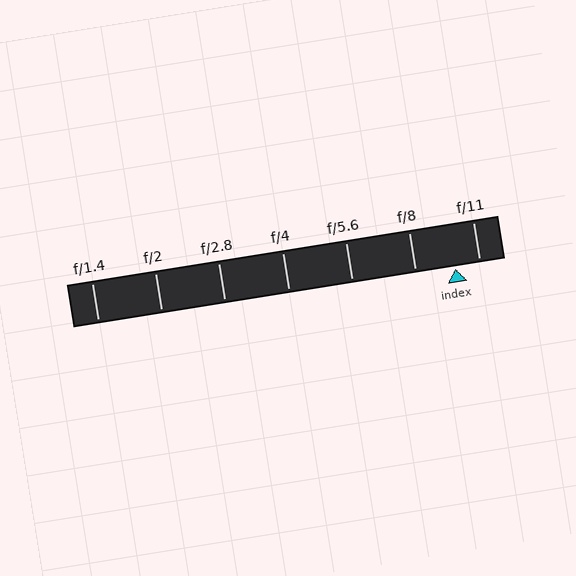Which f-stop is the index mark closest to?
The index mark is closest to f/11.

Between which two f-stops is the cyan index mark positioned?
The index mark is between f/8 and f/11.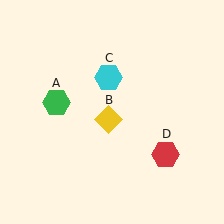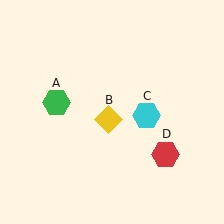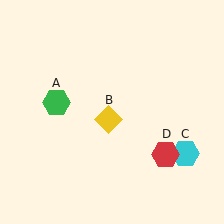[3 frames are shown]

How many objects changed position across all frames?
1 object changed position: cyan hexagon (object C).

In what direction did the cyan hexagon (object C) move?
The cyan hexagon (object C) moved down and to the right.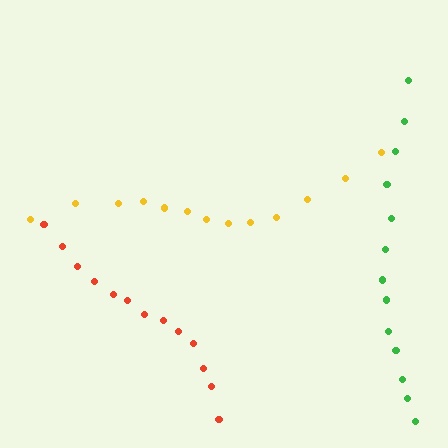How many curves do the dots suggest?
There are 3 distinct paths.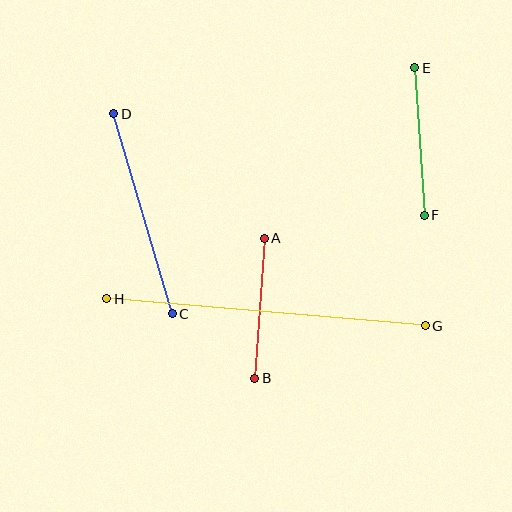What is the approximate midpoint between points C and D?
The midpoint is at approximately (143, 214) pixels.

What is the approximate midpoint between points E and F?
The midpoint is at approximately (420, 142) pixels.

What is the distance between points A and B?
The distance is approximately 140 pixels.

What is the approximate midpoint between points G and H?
The midpoint is at approximately (266, 312) pixels.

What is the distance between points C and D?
The distance is approximately 208 pixels.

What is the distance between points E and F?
The distance is approximately 148 pixels.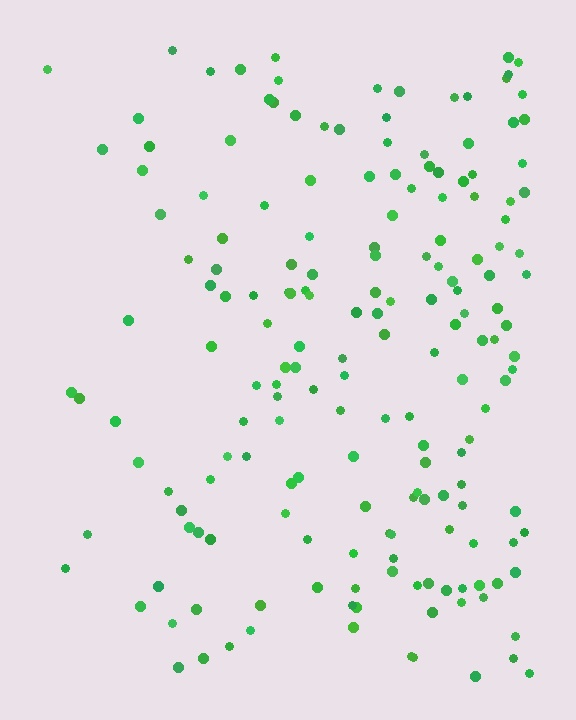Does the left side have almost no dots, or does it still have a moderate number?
Still a moderate number, just noticeably fewer than the right.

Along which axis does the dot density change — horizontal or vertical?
Horizontal.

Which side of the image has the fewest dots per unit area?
The left.